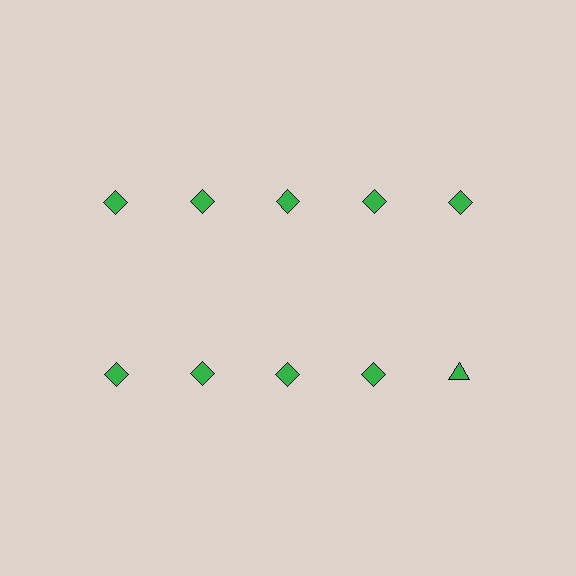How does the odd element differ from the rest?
It has a different shape: triangle instead of diamond.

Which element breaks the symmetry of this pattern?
The green triangle in the second row, rightmost column breaks the symmetry. All other shapes are green diamonds.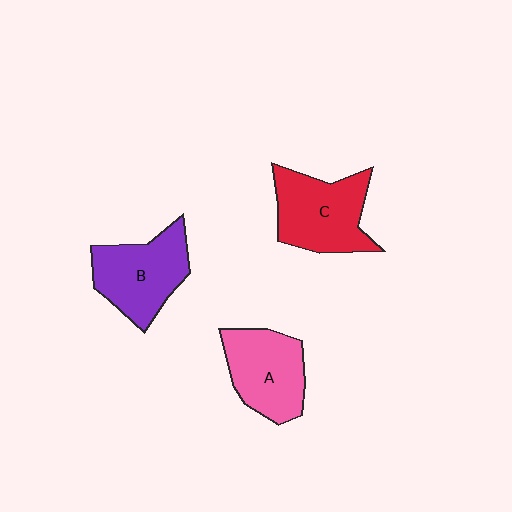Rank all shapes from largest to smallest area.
From largest to smallest: C (red), B (purple), A (pink).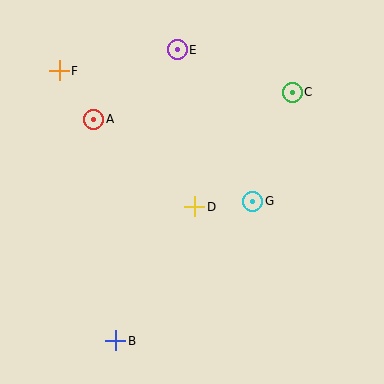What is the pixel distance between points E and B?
The distance between E and B is 297 pixels.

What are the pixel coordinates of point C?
Point C is at (292, 92).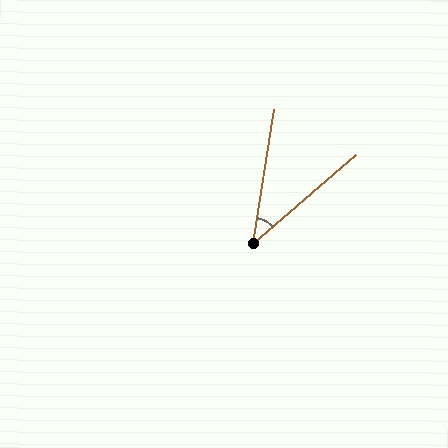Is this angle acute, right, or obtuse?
It is acute.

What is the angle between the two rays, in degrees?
Approximately 40 degrees.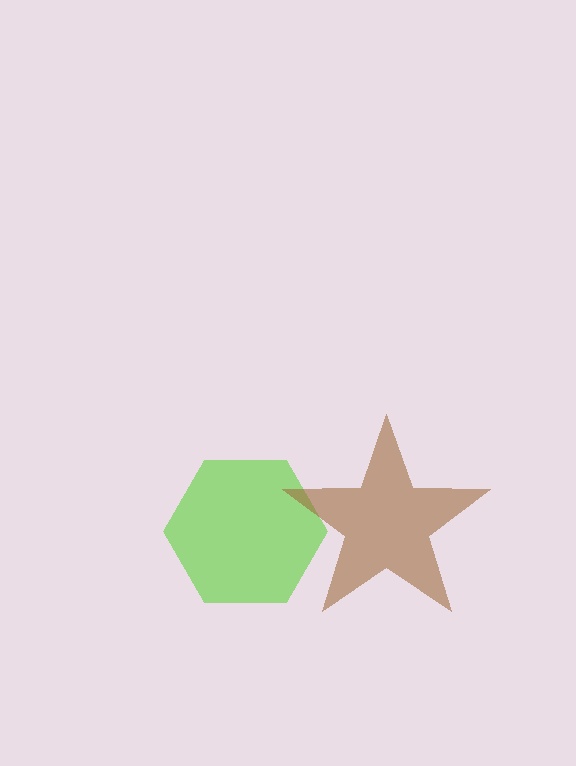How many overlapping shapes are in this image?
There are 2 overlapping shapes in the image.